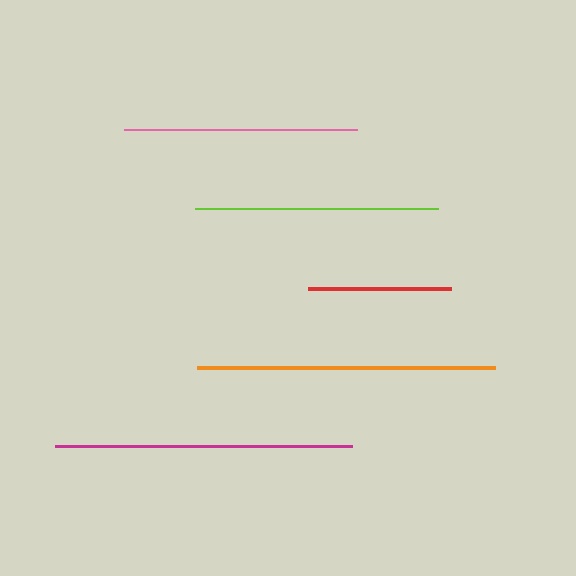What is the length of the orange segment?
The orange segment is approximately 298 pixels long.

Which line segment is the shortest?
The red line is the shortest at approximately 144 pixels.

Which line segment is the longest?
The orange line is the longest at approximately 298 pixels.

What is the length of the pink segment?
The pink segment is approximately 233 pixels long.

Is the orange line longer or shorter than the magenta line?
The orange line is longer than the magenta line.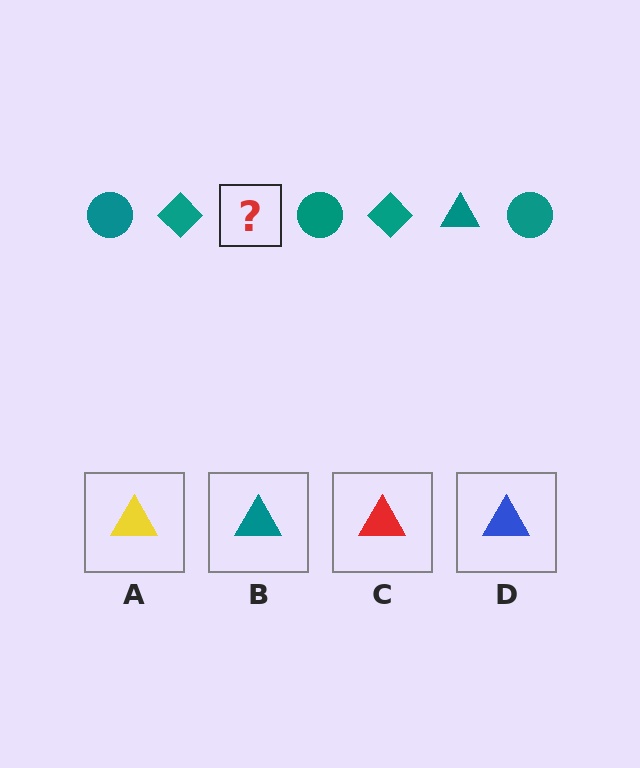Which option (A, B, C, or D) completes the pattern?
B.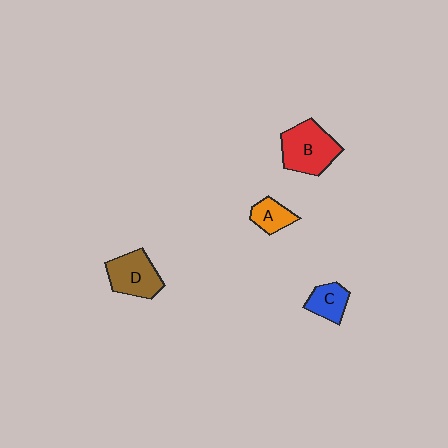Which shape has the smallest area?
Shape A (orange).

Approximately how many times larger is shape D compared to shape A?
Approximately 1.8 times.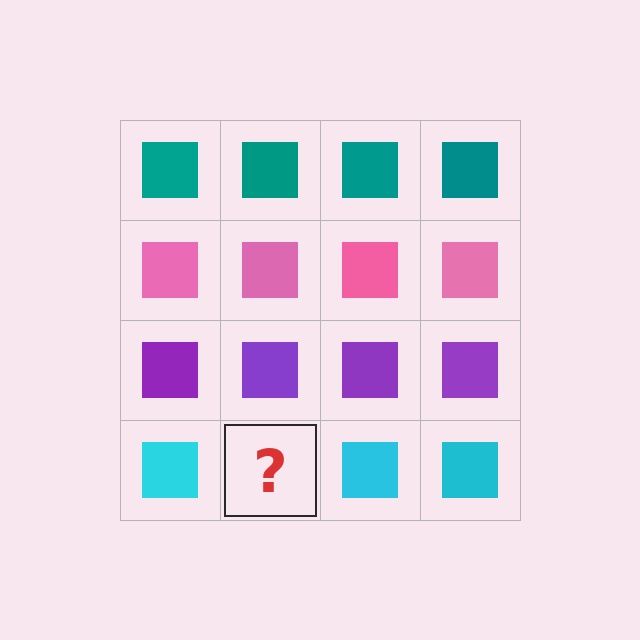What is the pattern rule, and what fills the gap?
The rule is that each row has a consistent color. The gap should be filled with a cyan square.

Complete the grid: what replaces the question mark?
The question mark should be replaced with a cyan square.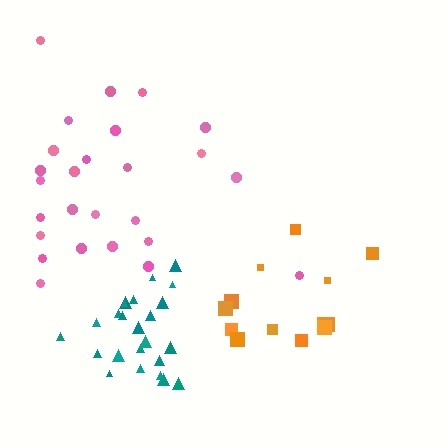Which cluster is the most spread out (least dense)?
Orange.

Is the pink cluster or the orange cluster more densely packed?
Pink.